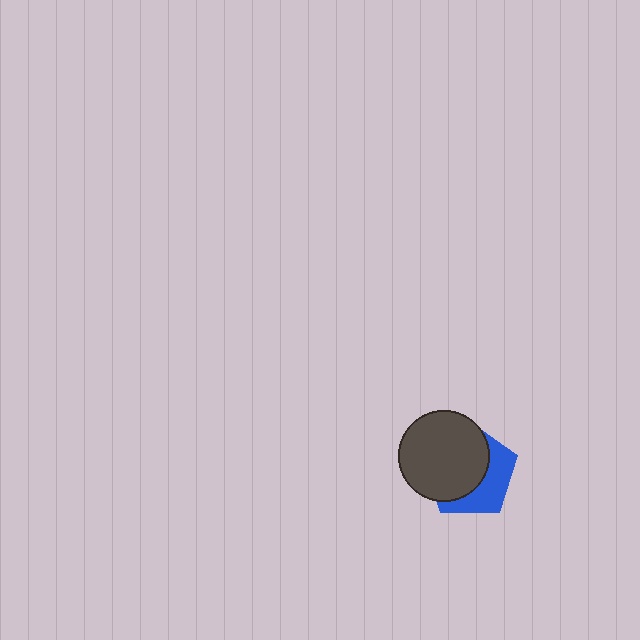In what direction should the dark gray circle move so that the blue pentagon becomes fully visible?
The dark gray circle should move toward the upper-left. That is the shortest direction to clear the overlap and leave the blue pentagon fully visible.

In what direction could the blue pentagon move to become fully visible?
The blue pentagon could move toward the lower-right. That would shift it out from behind the dark gray circle entirely.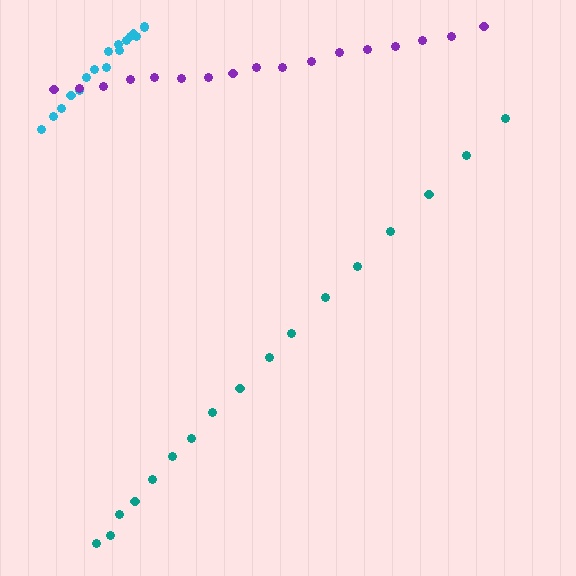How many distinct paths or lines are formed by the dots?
There are 3 distinct paths.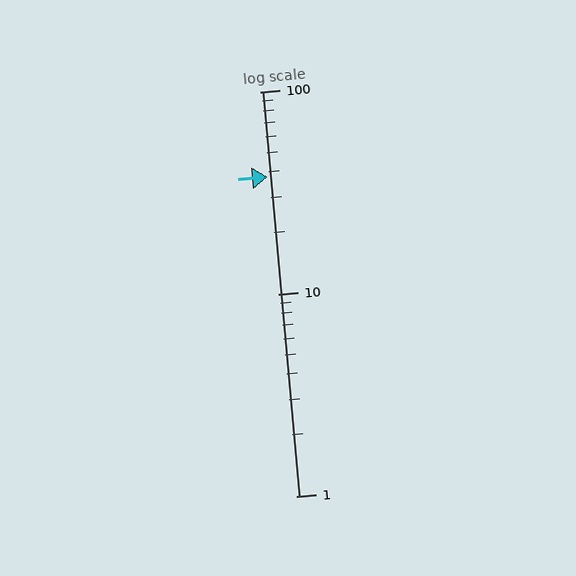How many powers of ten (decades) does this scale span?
The scale spans 2 decades, from 1 to 100.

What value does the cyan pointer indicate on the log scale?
The pointer indicates approximately 38.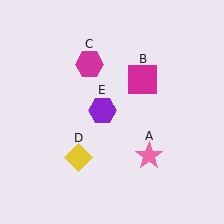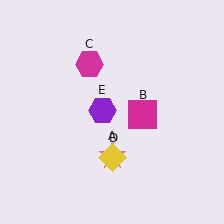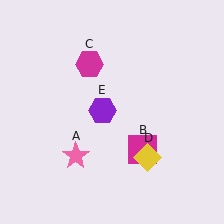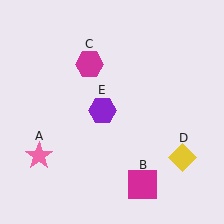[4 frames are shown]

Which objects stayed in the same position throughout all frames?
Magenta hexagon (object C) and purple hexagon (object E) remained stationary.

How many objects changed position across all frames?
3 objects changed position: pink star (object A), magenta square (object B), yellow diamond (object D).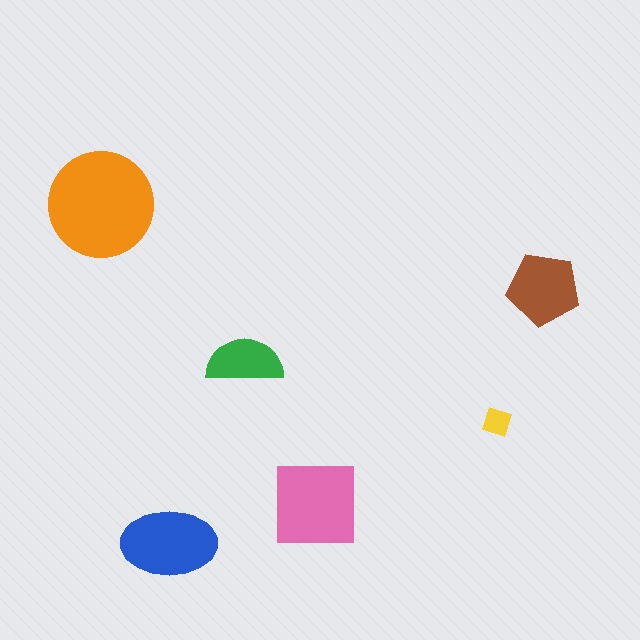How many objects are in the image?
There are 6 objects in the image.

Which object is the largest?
The orange circle.